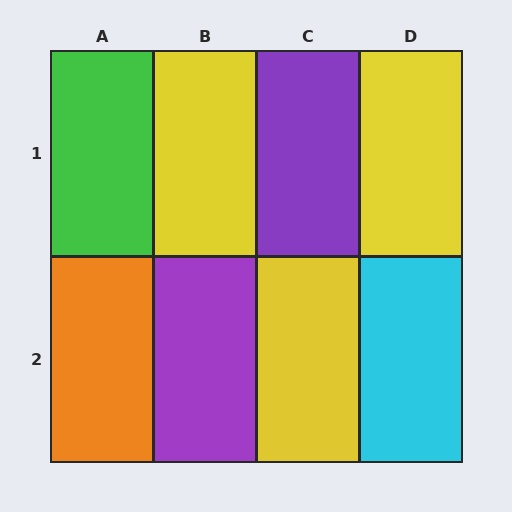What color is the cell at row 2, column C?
Yellow.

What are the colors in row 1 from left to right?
Green, yellow, purple, yellow.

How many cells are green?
1 cell is green.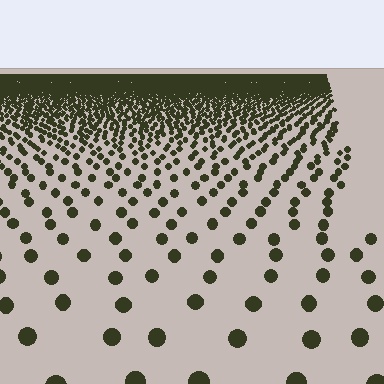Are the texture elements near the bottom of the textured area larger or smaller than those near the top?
Larger. Near the bottom, elements are closer to the viewer and appear at a bigger on-screen size.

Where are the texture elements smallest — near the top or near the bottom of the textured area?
Near the top.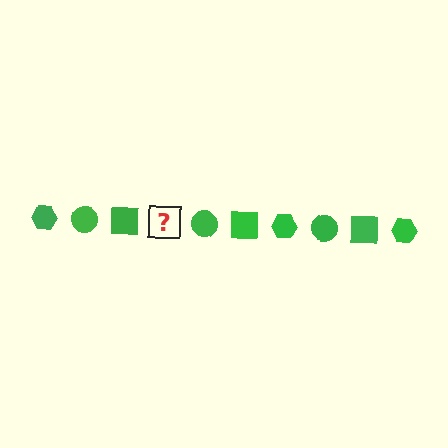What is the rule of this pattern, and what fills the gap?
The rule is that the pattern cycles through hexagon, circle, square shapes in green. The gap should be filled with a green hexagon.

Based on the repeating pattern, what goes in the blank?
The blank should be a green hexagon.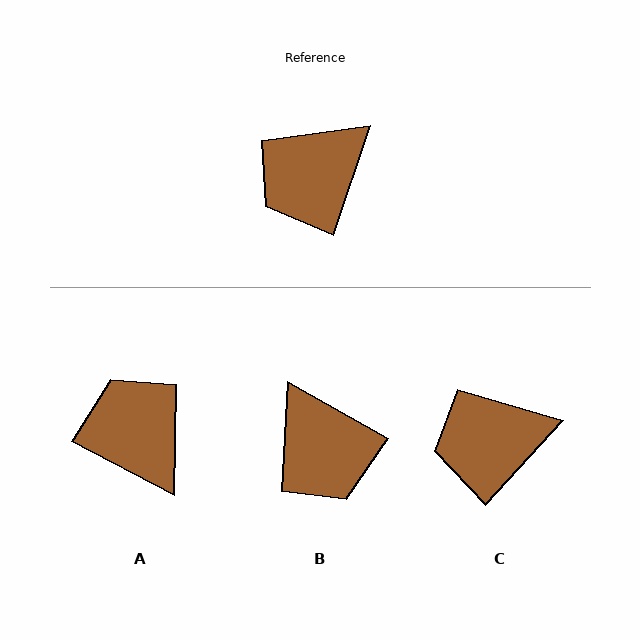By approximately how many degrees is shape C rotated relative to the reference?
Approximately 24 degrees clockwise.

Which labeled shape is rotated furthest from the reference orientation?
A, about 99 degrees away.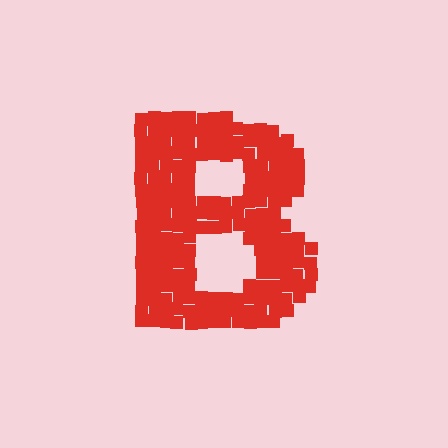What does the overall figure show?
The overall figure shows the letter B.